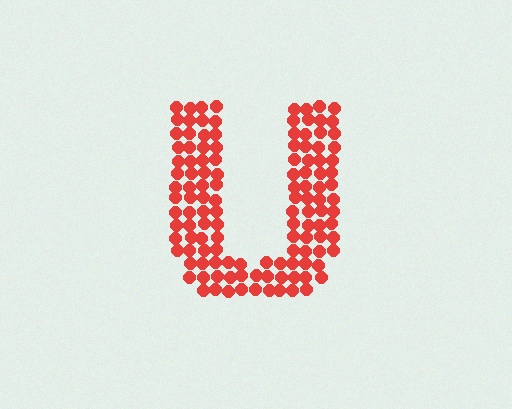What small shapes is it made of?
It is made of small circles.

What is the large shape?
The large shape is the letter U.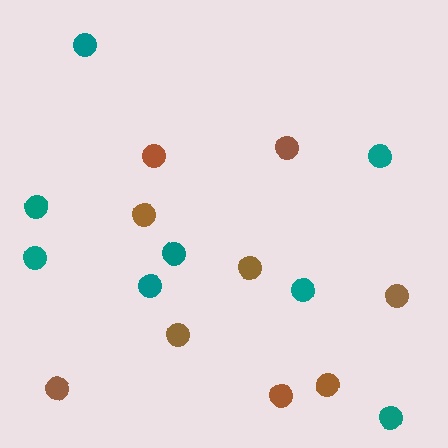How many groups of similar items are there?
There are 2 groups: one group of brown circles (9) and one group of teal circles (8).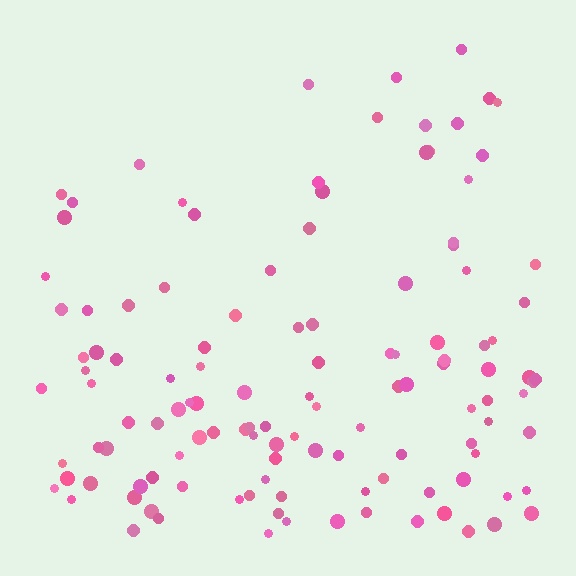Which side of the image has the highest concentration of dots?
The bottom.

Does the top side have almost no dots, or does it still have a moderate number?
Still a moderate number, just noticeably fewer than the bottom.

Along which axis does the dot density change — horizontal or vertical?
Vertical.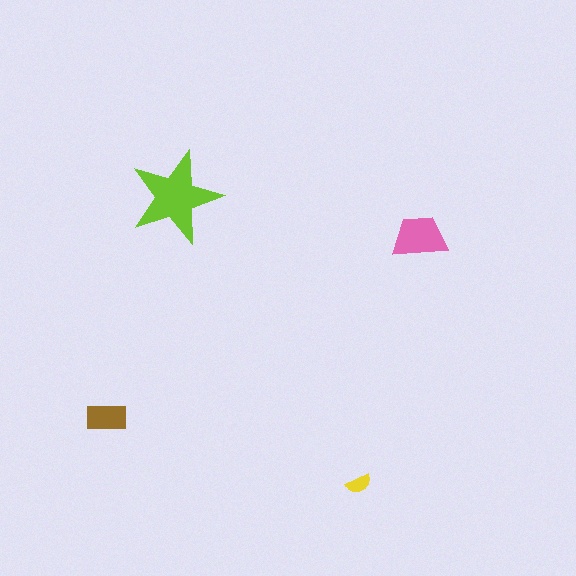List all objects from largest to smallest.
The lime star, the pink trapezoid, the brown rectangle, the yellow semicircle.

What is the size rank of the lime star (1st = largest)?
1st.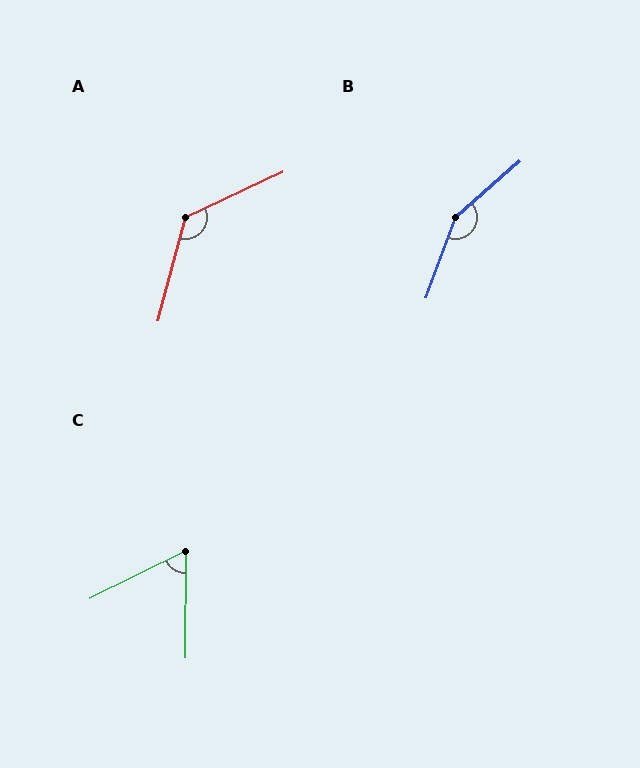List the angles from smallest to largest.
C (64°), A (130°), B (151°).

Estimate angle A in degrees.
Approximately 130 degrees.